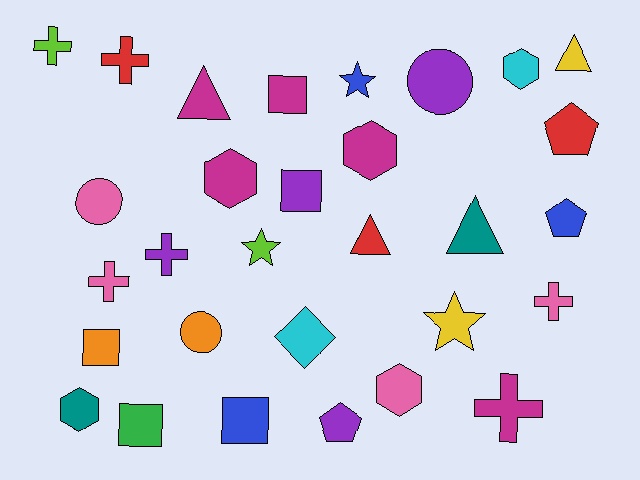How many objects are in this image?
There are 30 objects.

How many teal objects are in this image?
There are 2 teal objects.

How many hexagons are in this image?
There are 5 hexagons.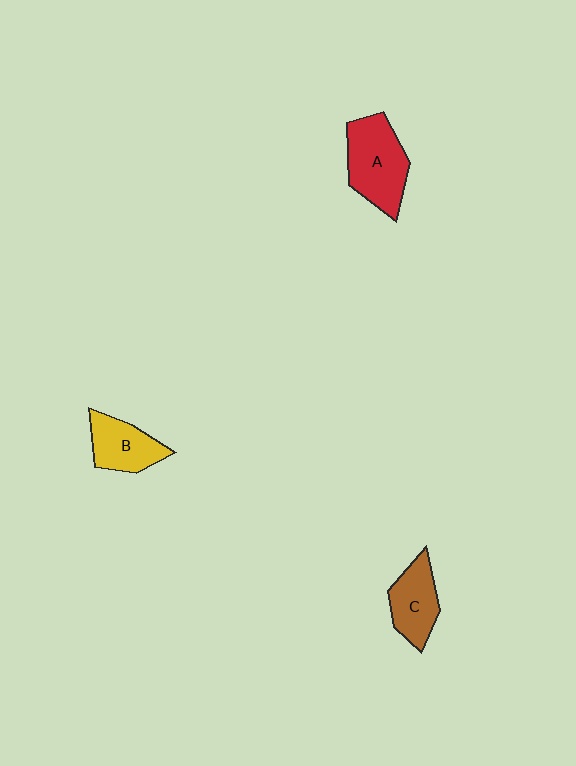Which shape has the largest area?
Shape A (red).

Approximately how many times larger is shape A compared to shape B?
Approximately 1.5 times.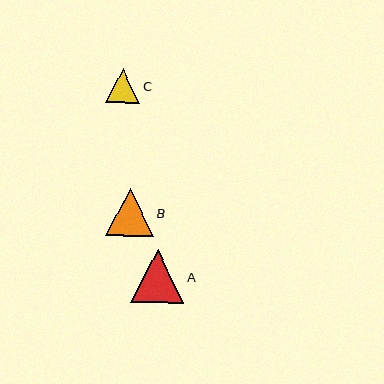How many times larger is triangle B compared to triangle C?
Triangle B is approximately 1.4 times the size of triangle C.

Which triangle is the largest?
Triangle A is the largest with a size of approximately 53 pixels.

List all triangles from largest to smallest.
From largest to smallest: A, B, C.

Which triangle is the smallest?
Triangle C is the smallest with a size of approximately 34 pixels.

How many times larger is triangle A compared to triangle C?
Triangle A is approximately 1.5 times the size of triangle C.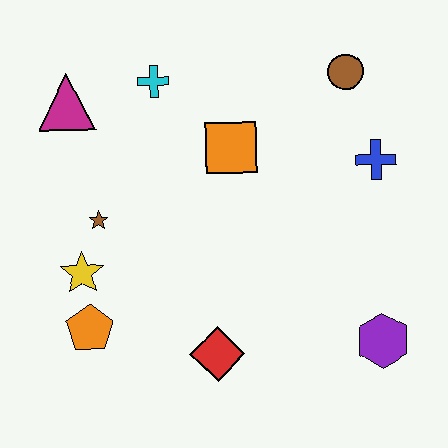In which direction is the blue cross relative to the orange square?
The blue cross is to the right of the orange square.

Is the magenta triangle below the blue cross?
No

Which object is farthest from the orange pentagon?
The brown circle is farthest from the orange pentagon.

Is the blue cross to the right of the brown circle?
Yes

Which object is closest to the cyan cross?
The magenta triangle is closest to the cyan cross.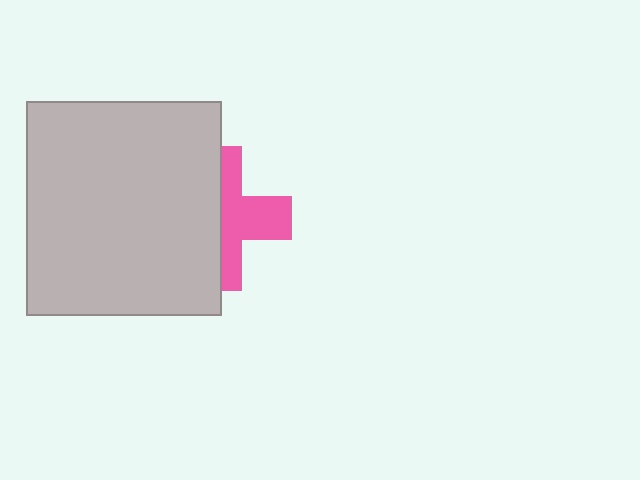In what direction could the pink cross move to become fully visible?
The pink cross could move right. That would shift it out from behind the light gray rectangle entirely.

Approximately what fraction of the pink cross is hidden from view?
Roughly 53% of the pink cross is hidden behind the light gray rectangle.